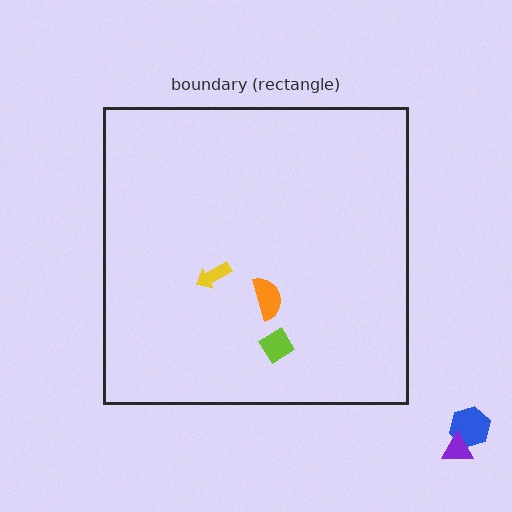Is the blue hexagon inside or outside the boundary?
Outside.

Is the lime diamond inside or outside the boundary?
Inside.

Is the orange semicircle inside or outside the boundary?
Inside.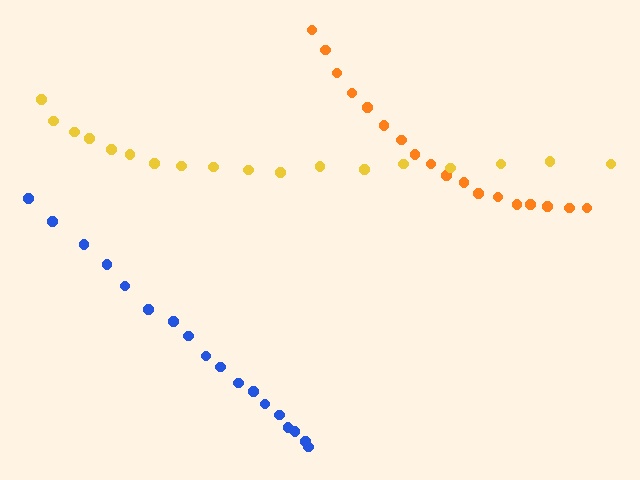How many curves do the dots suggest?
There are 3 distinct paths.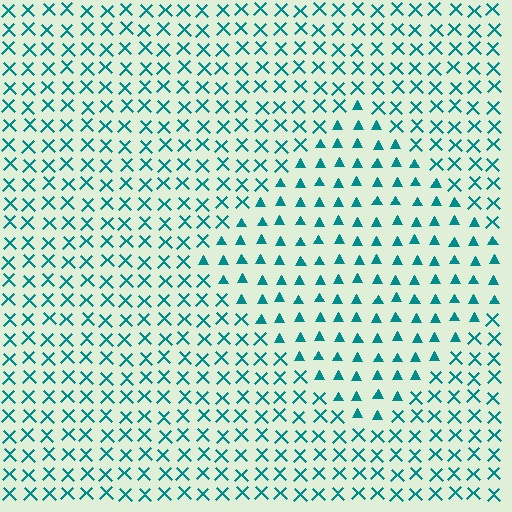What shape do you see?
I see a diamond.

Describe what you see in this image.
The image is filled with small teal elements arranged in a uniform grid. A diamond-shaped region contains triangles, while the surrounding area contains X marks. The boundary is defined purely by the change in element shape.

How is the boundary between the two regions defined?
The boundary is defined by a change in element shape: triangles inside vs. X marks outside. All elements share the same color and spacing.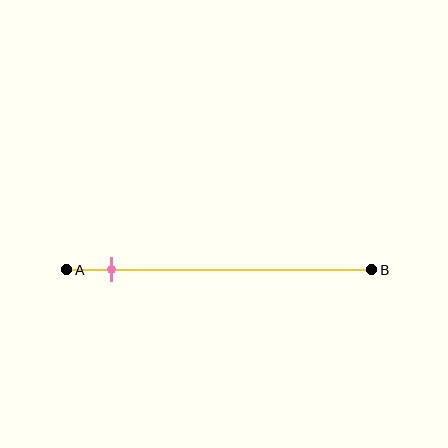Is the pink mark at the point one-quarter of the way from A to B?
No, the mark is at about 15% from A, not at the 25% one-quarter point.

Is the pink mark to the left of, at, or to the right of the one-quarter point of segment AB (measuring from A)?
The pink mark is to the left of the one-quarter point of segment AB.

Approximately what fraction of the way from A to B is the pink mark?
The pink mark is approximately 15% of the way from A to B.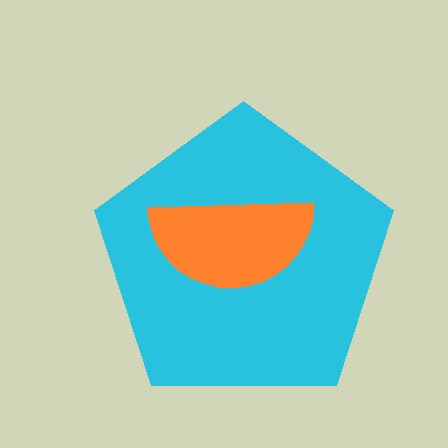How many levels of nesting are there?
2.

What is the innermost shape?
The orange semicircle.